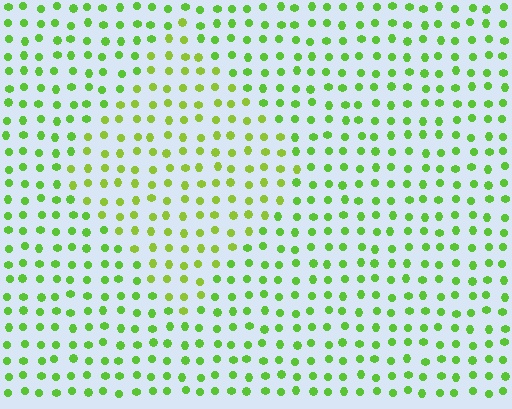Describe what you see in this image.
The image is filled with small lime elements in a uniform arrangement. A diamond-shaped region is visible where the elements are tinted to a slightly different hue, forming a subtle color boundary.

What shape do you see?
I see a diamond.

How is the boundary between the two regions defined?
The boundary is defined purely by a slight shift in hue (about 21 degrees). Spacing, size, and orientation are identical on both sides.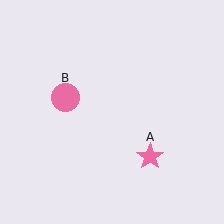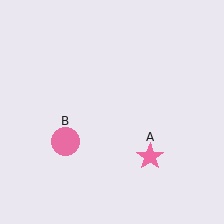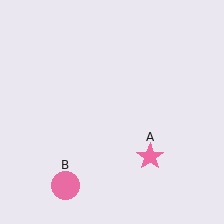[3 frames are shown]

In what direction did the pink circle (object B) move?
The pink circle (object B) moved down.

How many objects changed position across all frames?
1 object changed position: pink circle (object B).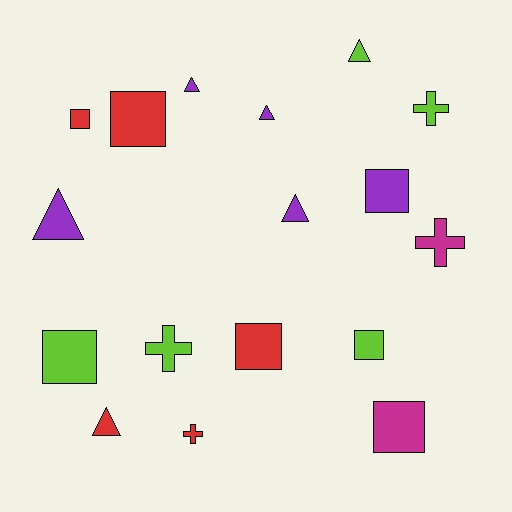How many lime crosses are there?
There are 2 lime crosses.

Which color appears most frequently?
Purple, with 5 objects.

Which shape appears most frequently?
Square, with 7 objects.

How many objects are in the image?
There are 17 objects.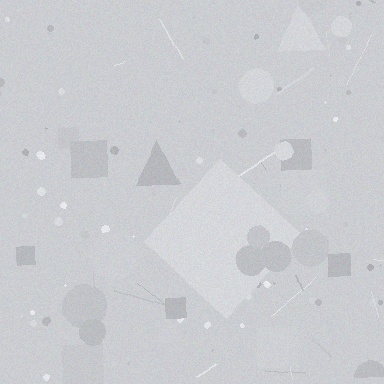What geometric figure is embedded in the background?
A diamond is embedded in the background.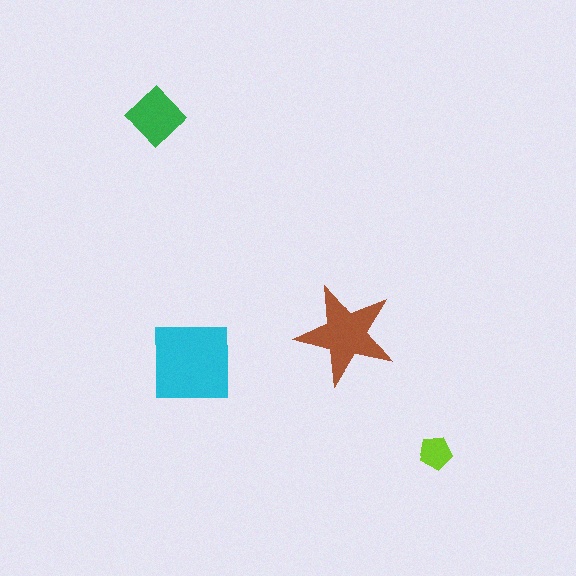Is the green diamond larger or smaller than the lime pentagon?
Larger.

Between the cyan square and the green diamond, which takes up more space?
The cyan square.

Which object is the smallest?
The lime pentagon.